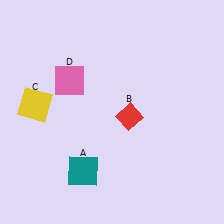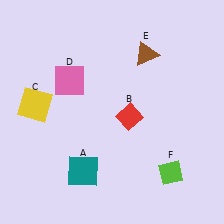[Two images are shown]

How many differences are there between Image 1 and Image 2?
There are 2 differences between the two images.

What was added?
A brown triangle (E), a lime diamond (F) were added in Image 2.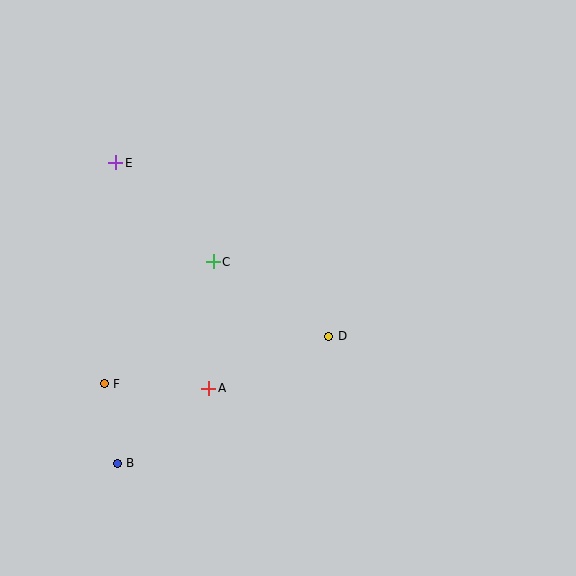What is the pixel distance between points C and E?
The distance between C and E is 139 pixels.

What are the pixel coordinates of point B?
Point B is at (117, 463).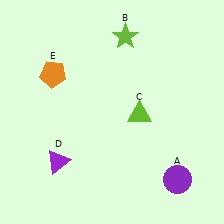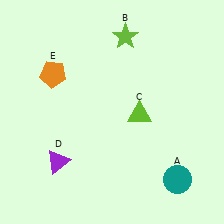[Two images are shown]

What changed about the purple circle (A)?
In Image 1, A is purple. In Image 2, it changed to teal.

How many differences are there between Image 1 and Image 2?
There is 1 difference between the two images.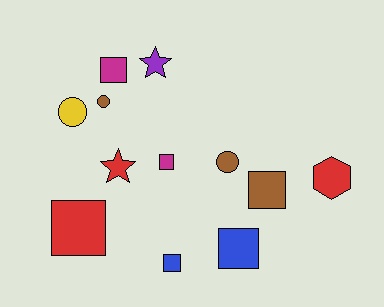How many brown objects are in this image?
There are 3 brown objects.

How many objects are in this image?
There are 12 objects.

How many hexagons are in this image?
There is 1 hexagon.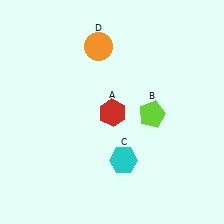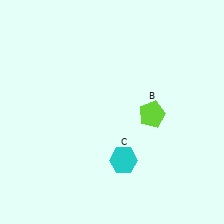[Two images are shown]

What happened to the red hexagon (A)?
The red hexagon (A) was removed in Image 2. It was in the bottom-right area of Image 1.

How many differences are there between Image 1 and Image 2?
There are 2 differences between the two images.